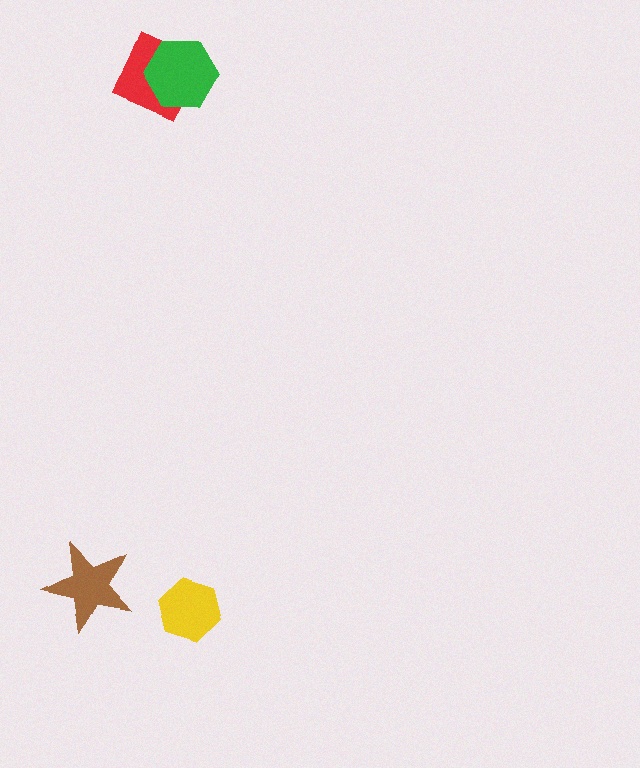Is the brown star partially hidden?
No, no other shape covers it.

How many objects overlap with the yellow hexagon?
0 objects overlap with the yellow hexagon.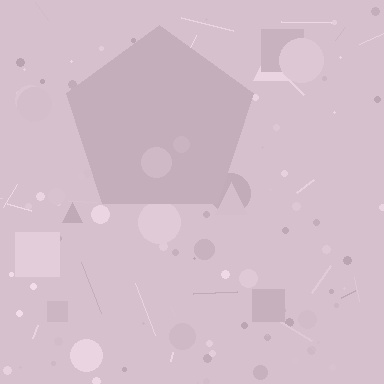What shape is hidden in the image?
A pentagon is hidden in the image.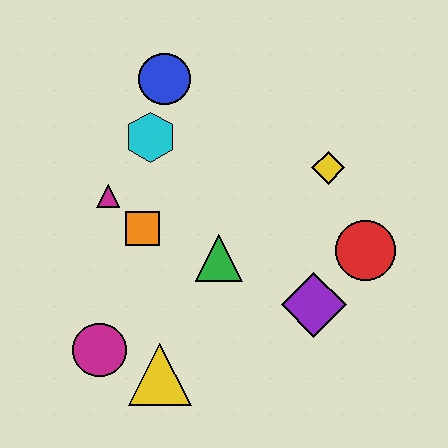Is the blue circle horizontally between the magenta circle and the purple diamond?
Yes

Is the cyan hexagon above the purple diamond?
Yes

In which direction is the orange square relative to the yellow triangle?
The orange square is above the yellow triangle.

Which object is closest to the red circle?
The purple diamond is closest to the red circle.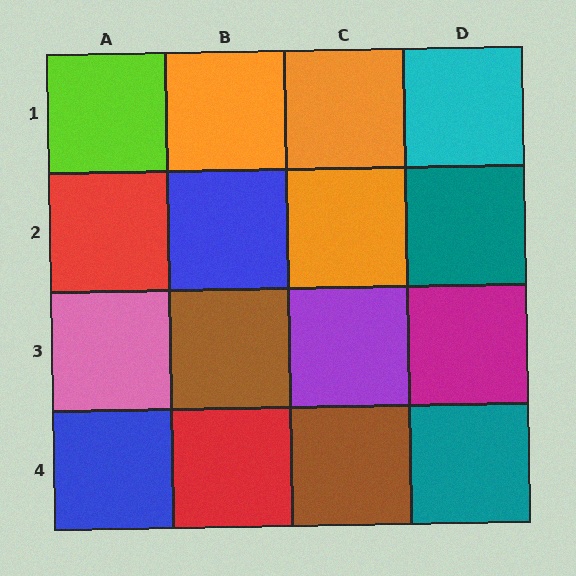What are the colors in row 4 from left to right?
Blue, red, brown, teal.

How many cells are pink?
1 cell is pink.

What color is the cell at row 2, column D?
Teal.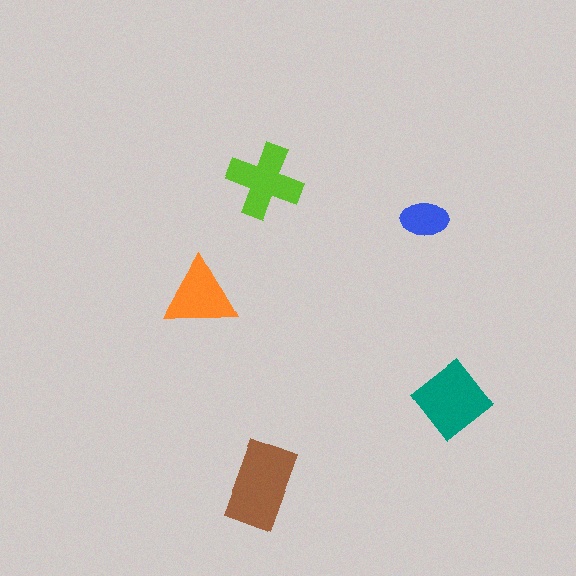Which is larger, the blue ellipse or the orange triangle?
The orange triangle.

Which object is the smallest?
The blue ellipse.